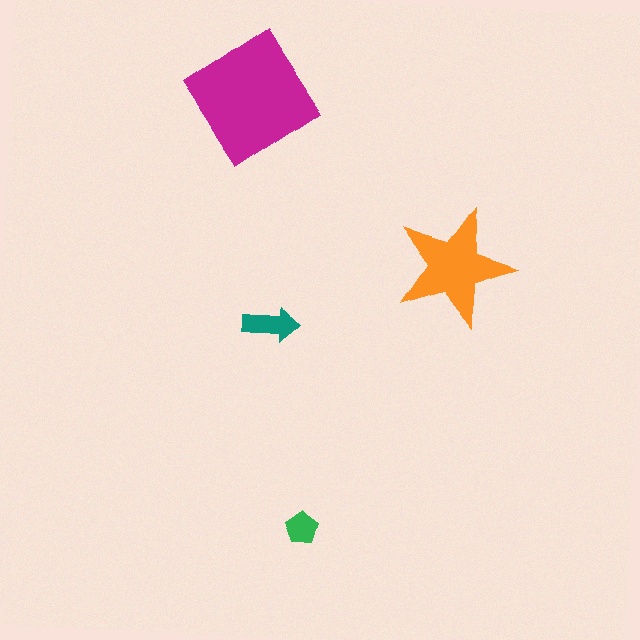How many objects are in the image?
There are 4 objects in the image.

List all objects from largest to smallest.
The magenta diamond, the orange star, the teal arrow, the green pentagon.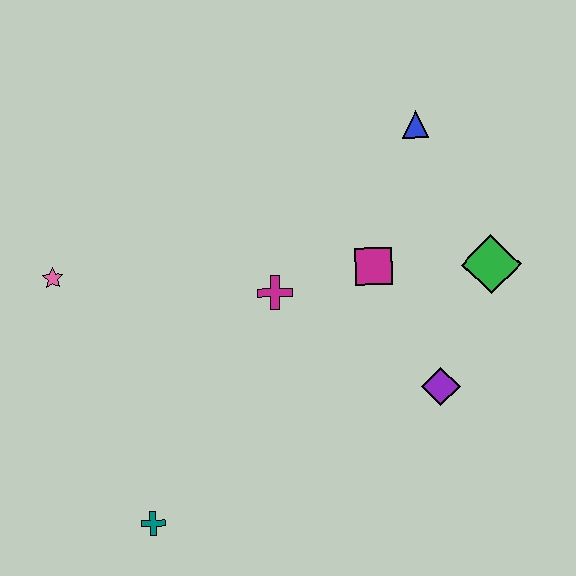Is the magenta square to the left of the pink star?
No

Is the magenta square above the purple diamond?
Yes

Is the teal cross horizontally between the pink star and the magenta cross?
Yes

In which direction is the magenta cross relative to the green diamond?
The magenta cross is to the left of the green diamond.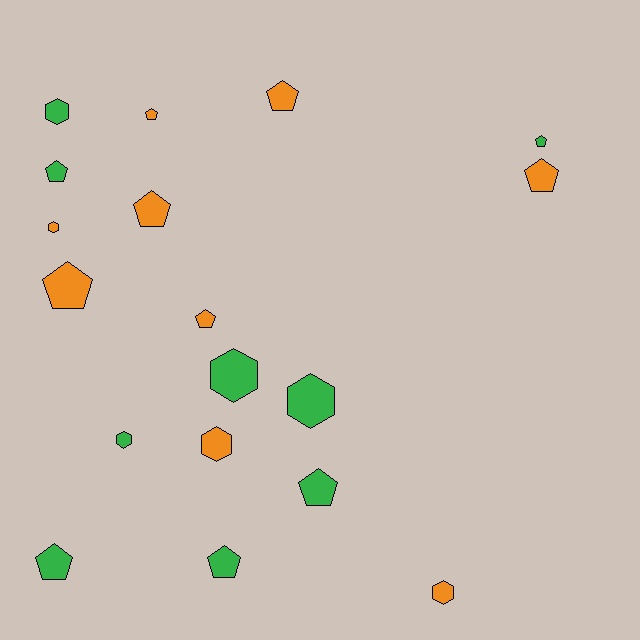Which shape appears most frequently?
Pentagon, with 11 objects.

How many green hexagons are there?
There are 4 green hexagons.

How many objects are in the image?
There are 18 objects.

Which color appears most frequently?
Orange, with 9 objects.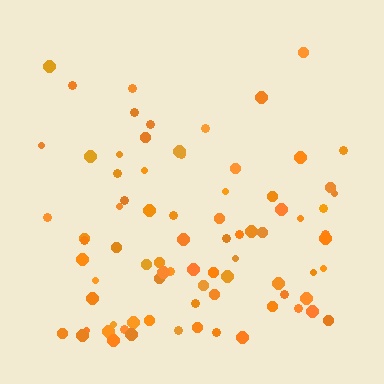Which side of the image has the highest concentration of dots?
The bottom.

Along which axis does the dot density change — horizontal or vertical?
Vertical.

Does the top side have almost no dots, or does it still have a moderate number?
Still a moderate number, just noticeably fewer than the bottom.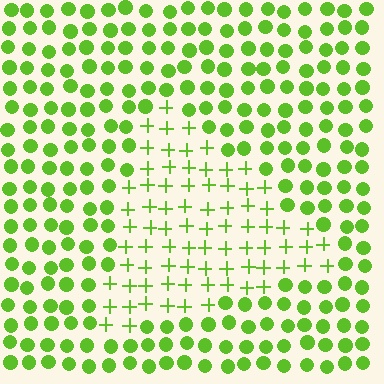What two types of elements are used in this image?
The image uses plus signs inside the triangle region and circles outside it.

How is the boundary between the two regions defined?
The boundary is defined by a change in element shape: plus signs inside vs. circles outside. All elements share the same color and spacing.